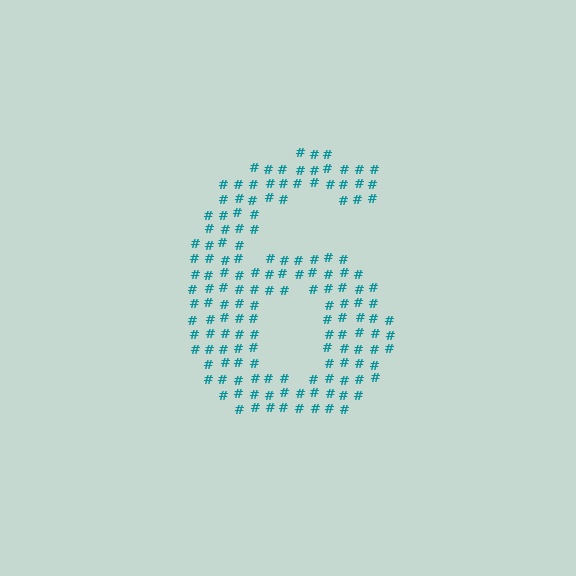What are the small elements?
The small elements are hash symbols.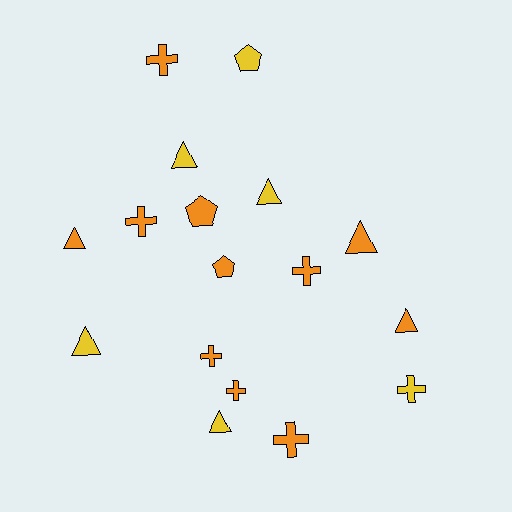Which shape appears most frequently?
Triangle, with 7 objects.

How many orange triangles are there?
There are 3 orange triangles.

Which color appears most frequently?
Orange, with 11 objects.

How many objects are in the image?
There are 17 objects.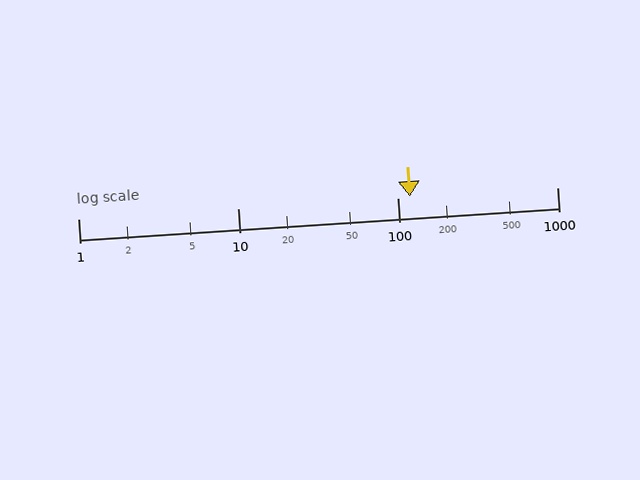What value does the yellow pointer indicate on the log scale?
The pointer indicates approximately 120.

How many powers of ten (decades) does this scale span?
The scale spans 3 decades, from 1 to 1000.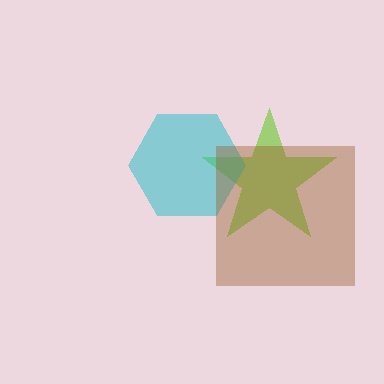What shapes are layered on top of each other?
The layered shapes are: a lime star, a cyan hexagon, a brown square.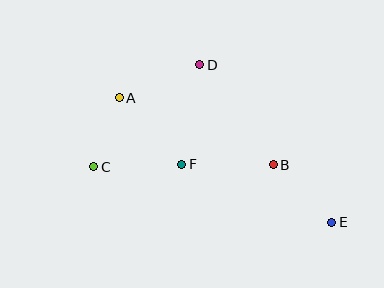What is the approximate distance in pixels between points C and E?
The distance between C and E is approximately 244 pixels.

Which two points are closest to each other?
Points A and C are closest to each other.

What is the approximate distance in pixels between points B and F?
The distance between B and F is approximately 92 pixels.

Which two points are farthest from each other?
Points A and E are farthest from each other.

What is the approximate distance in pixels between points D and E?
The distance between D and E is approximately 206 pixels.